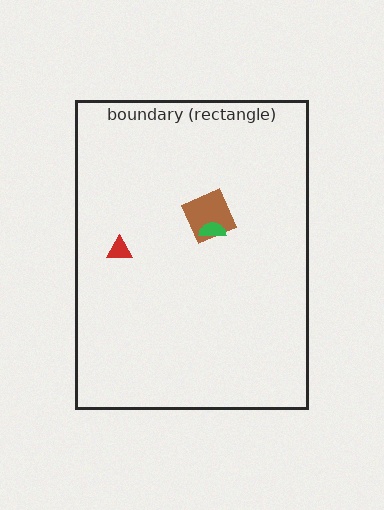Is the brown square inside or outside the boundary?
Inside.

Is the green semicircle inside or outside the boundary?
Inside.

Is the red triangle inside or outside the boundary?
Inside.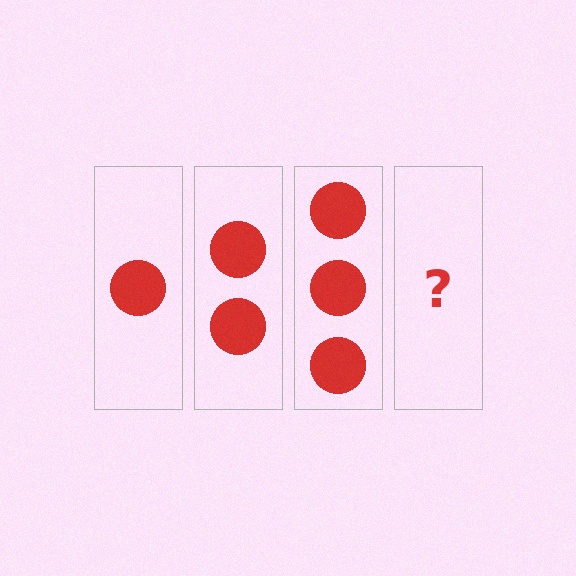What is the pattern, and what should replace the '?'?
The pattern is that each step adds one more circle. The '?' should be 4 circles.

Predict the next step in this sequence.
The next step is 4 circles.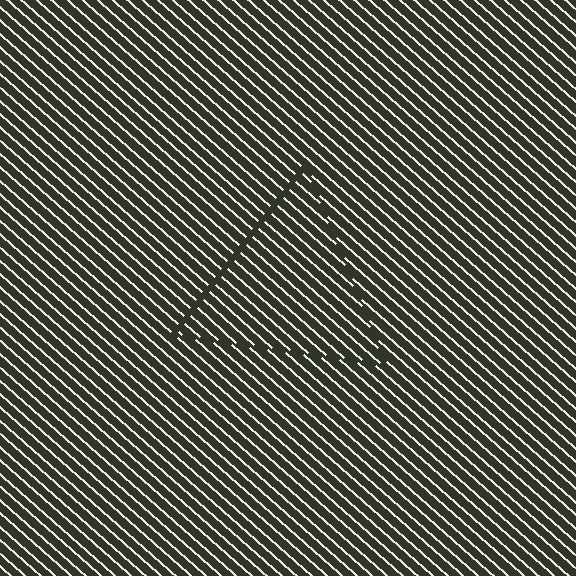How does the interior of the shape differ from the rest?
The interior of the shape contains the same grating, shifted by half a period — the contour is defined by the phase discontinuity where line-ends from the inner and outer gratings abut.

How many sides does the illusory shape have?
3 sides — the line-ends trace a triangle.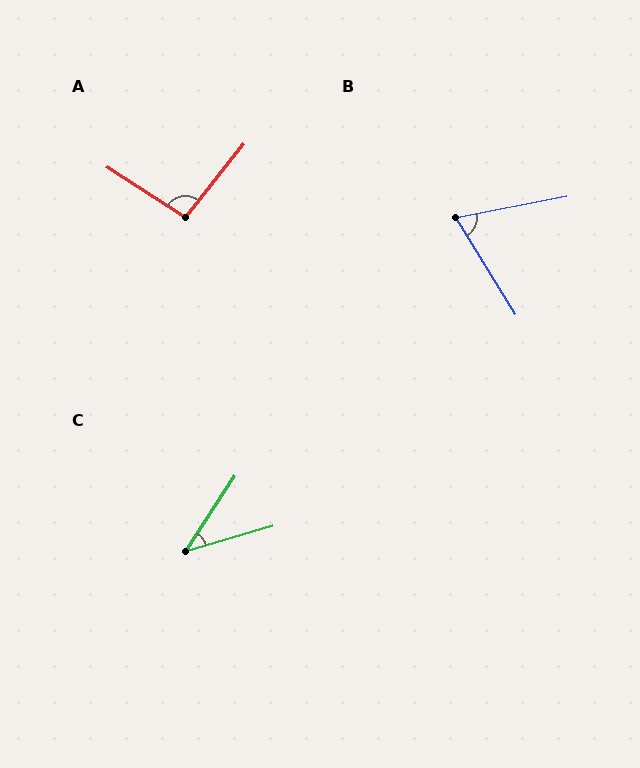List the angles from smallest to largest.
C (41°), B (69°), A (96°).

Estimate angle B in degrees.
Approximately 69 degrees.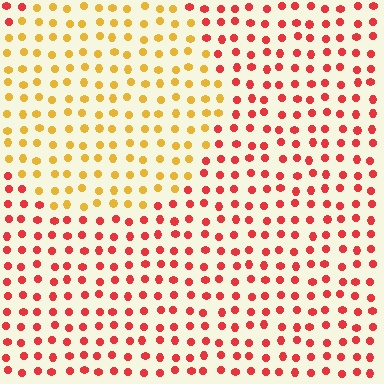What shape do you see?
I see a circle.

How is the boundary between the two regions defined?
The boundary is defined purely by a slight shift in hue (about 47 degrees). Spacing, size, and orientation are identical on both sides.